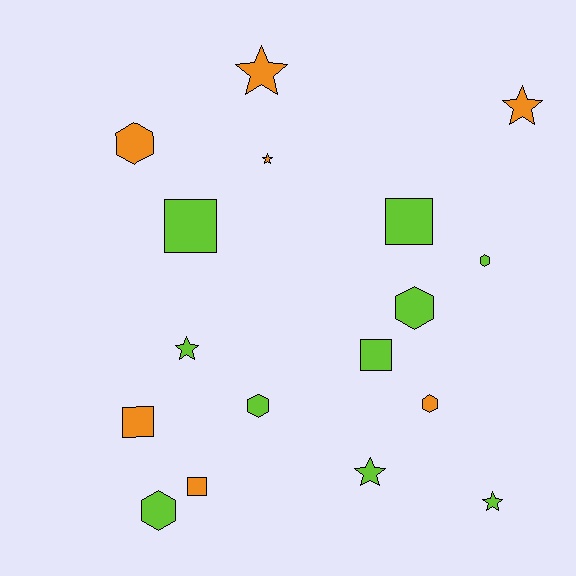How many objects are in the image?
There are 17 objects.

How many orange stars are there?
There are 3 orange stars.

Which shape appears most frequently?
Star, with 6 objects.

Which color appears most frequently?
Lime, with 10 objects.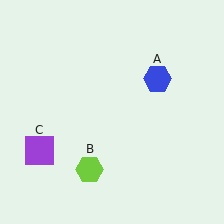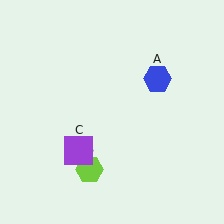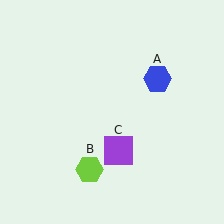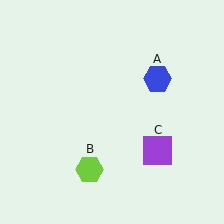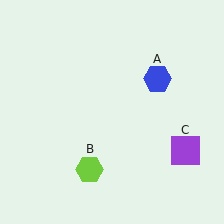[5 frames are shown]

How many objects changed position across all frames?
1 object changed position: purple square (object C).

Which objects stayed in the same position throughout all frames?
Blue hexagon (object A) and lime hexagon (object B) remained stationary.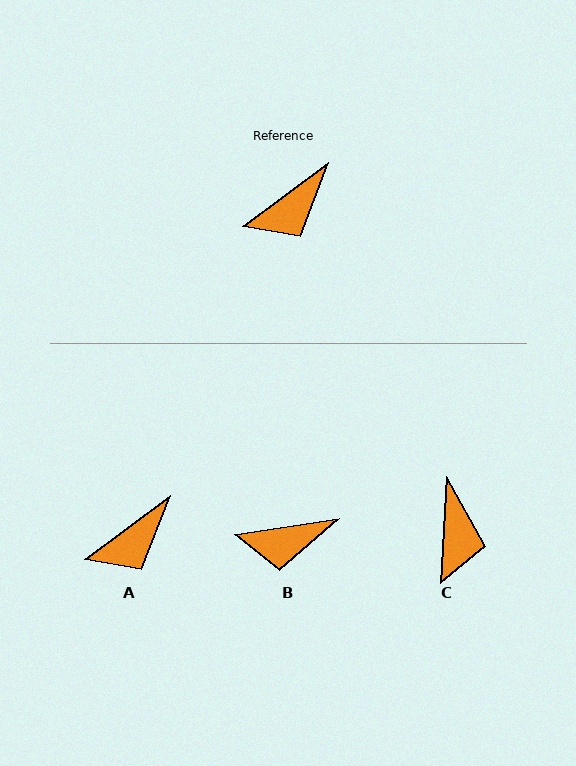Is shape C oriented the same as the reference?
No, it is off by about 50 degrees.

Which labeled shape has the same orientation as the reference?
A.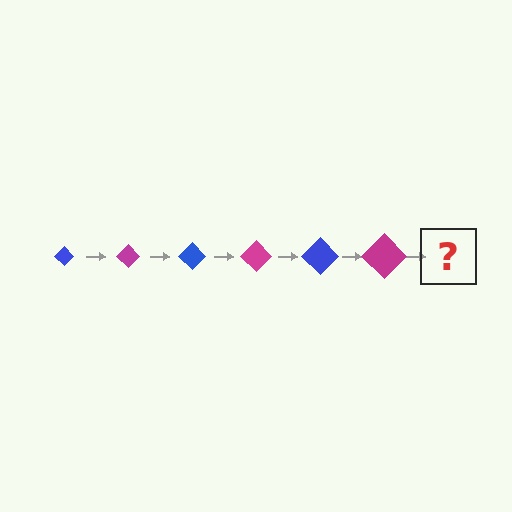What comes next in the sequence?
The next element should be a blue diamond, larger than the previous one.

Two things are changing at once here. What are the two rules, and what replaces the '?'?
The two rules are that the diamond grows larger each step and the color cycles through blue and magenta. The '?' should be a blue diamond, larger than the previous one.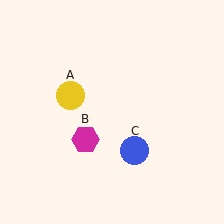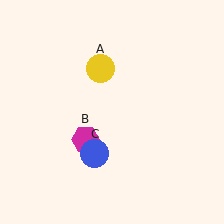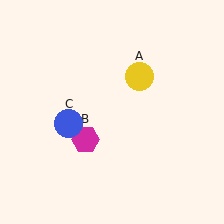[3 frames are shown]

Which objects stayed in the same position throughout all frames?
Magenta hexagon (object B) remained stationary.